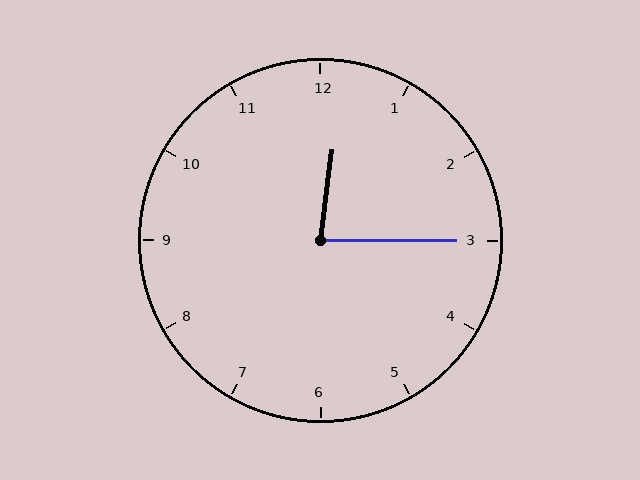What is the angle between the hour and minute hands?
Approximately 82 degrees.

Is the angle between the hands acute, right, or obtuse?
It is acute.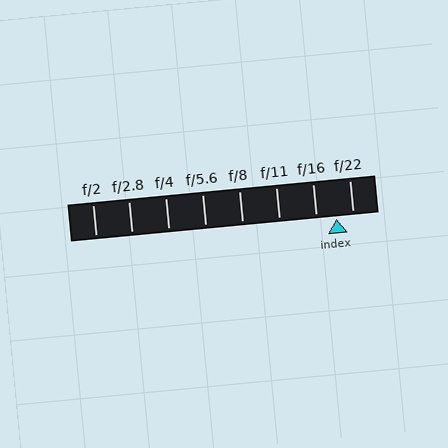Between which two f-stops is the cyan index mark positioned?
The index mark is between f/16 and f/22.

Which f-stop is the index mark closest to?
The index mark is closest to f/22.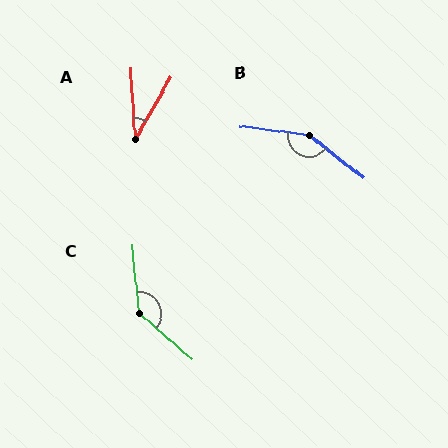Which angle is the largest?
B, at approximately 149 degrees.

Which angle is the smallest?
A, at approximately 33 degrees.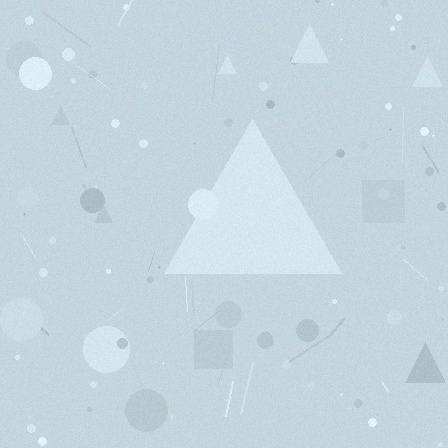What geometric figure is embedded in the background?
A triangle is embedded in the background.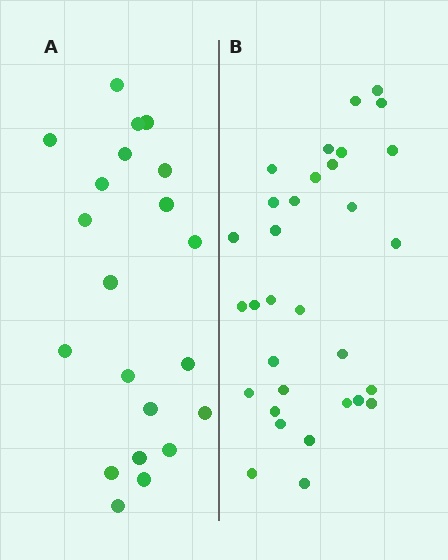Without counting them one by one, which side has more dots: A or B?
Region B (the right region) has more dots.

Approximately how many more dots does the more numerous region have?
Region B has roughly 12 or so more dots than region A.